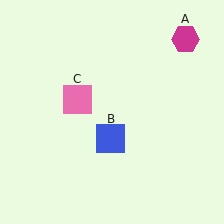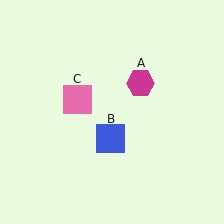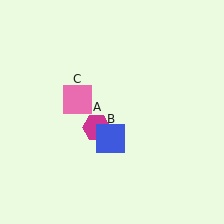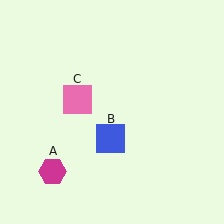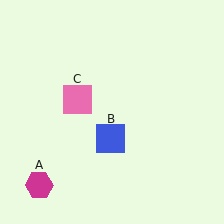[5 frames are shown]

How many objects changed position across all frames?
1 object changed position: magenta hexagon (object A).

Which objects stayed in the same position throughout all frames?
Blue square (object B) and pink square (object C) remained stationary.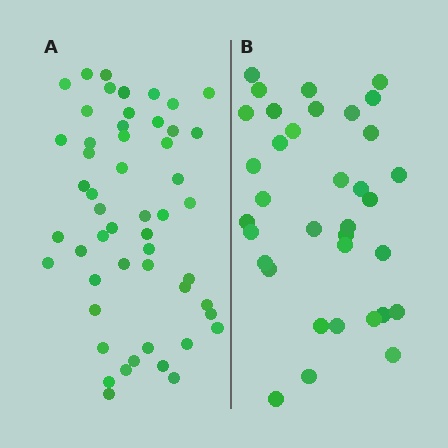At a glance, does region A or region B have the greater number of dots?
Region A (the left region) has more dots.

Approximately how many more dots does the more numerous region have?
Region A has approximately 15 more dots than region B.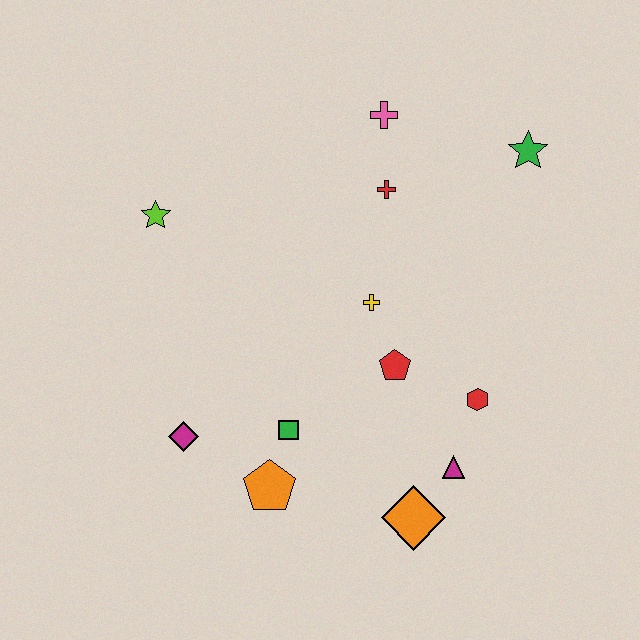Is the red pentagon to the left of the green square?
No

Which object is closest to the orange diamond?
The magenta triangle is closest to the orange diamond.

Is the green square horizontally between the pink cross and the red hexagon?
No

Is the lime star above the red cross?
No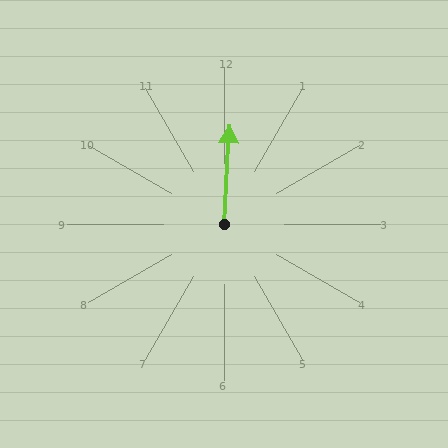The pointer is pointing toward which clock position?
Roughly 12 o'clock.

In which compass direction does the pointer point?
North.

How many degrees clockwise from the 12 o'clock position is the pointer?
Approximately 3 degrees.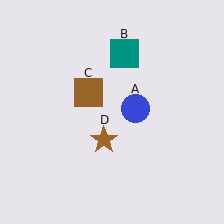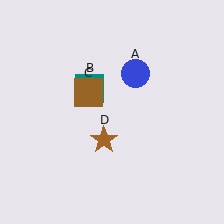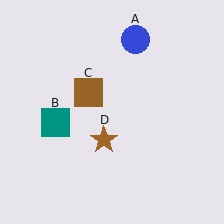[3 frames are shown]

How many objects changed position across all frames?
2 objects changed position: blue circle (object A), teal square (object B).